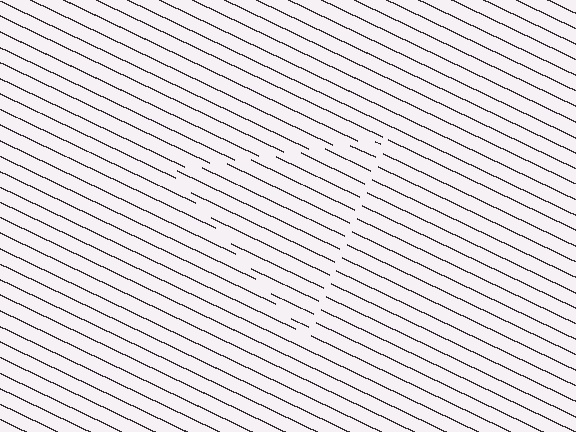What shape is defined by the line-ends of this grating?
An illusory triangle. The interior of the shape contains the same grating, shifted by half a period — the contour is defined by the phase discontinuity where line-ends from the inner and outer gratings abut.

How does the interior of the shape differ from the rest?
The interior of the shape contains the same grating, shifted by half a period — the contour is defined by the phase discontinuity where line-ends from the inner and outer gratings abut.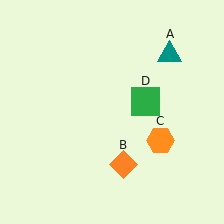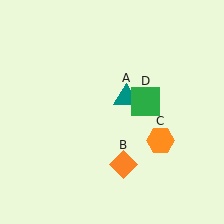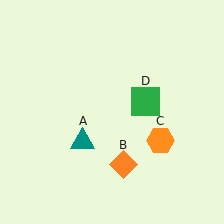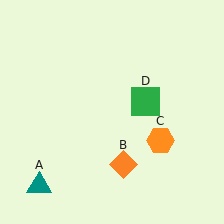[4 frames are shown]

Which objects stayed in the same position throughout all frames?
Orange diamond (object B) and orange hexagon (object C) and green square (object D) remained stationary.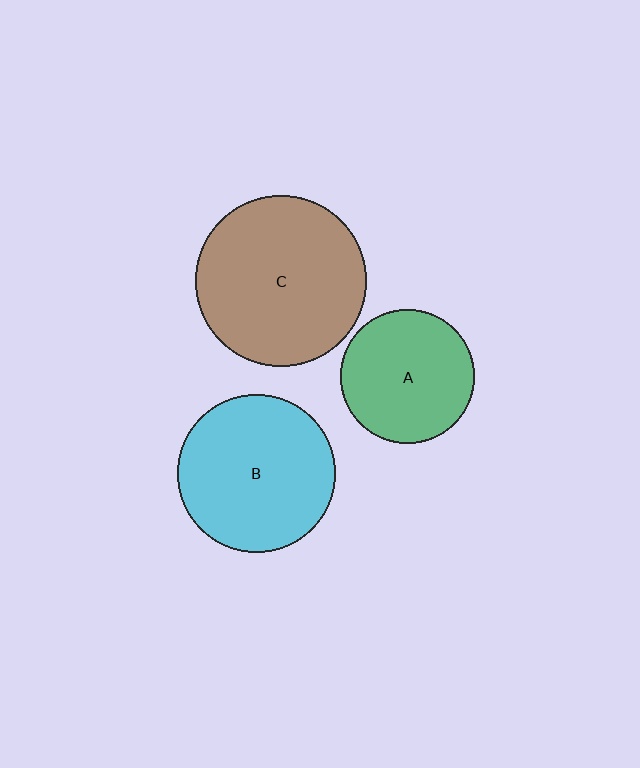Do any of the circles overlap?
No, none of the circles overlap.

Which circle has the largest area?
Circle C (brown).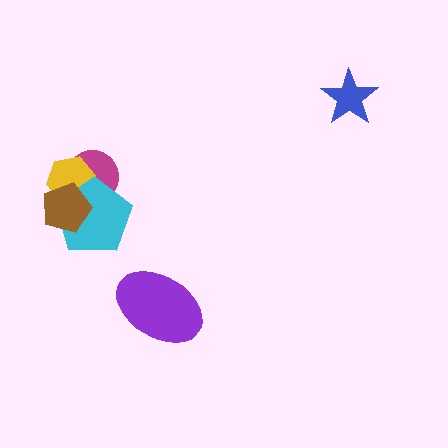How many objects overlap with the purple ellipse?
0 objects overlap with the purple ellipse.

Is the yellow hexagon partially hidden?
Yes, it is partially covered by another shape.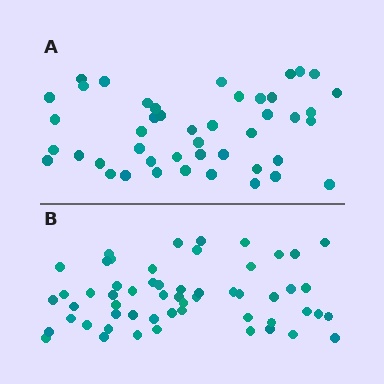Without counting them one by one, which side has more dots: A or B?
Region B (the bottom region) has more dots.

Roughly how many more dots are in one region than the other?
Region B has roughly 12 or so more dots than region A.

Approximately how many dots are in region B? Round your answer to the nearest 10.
About 60 dots. (The exact count is 56, which rounds to 60.)